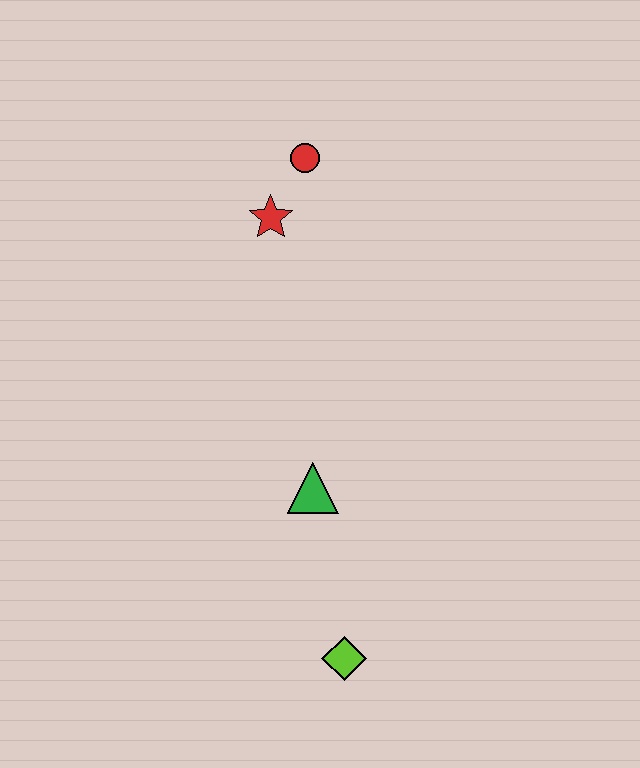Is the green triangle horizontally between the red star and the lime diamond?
Yes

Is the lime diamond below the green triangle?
Yes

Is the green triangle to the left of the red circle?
No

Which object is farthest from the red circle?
The lime diamond is farthest from the red circle.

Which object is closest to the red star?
The red circle is closest to the red star.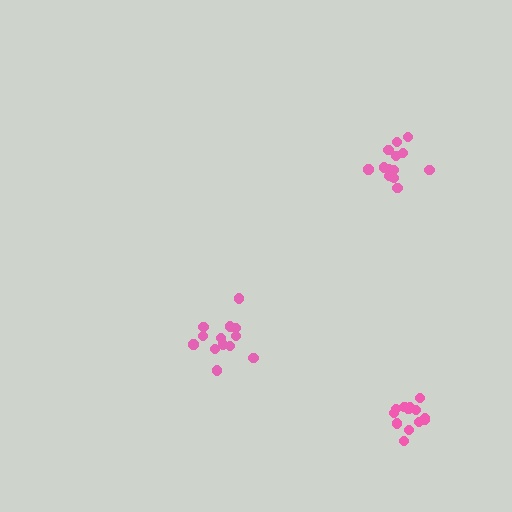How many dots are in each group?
Group 1: 13 dots, Group 2: 13 dots, Group 3: 14 dots (40 total).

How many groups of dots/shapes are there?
There are 3 groups.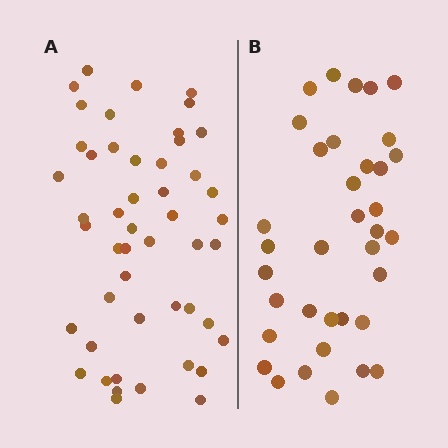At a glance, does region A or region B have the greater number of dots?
Region A (the left region) has more dots.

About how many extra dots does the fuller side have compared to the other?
Region A has approximately 15 more dots than region B.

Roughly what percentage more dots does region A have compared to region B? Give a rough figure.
About 35% more.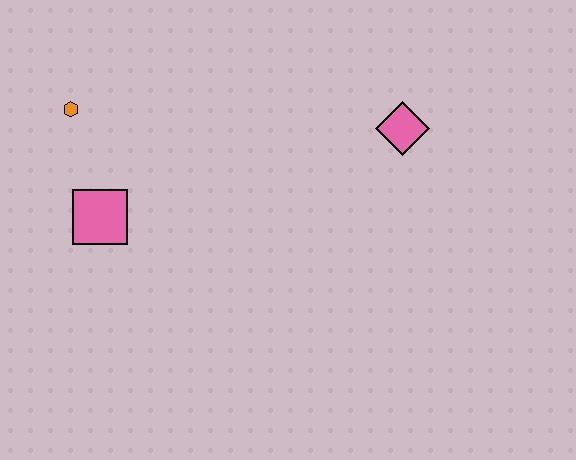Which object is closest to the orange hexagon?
The pink square is closest to the orange hexagon.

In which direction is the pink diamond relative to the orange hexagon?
The pink diamond is to the right of the orange hexagon.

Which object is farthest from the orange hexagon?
The pink diamond is farthest from the orange hexagon.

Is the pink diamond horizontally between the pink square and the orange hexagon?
No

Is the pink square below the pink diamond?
Yes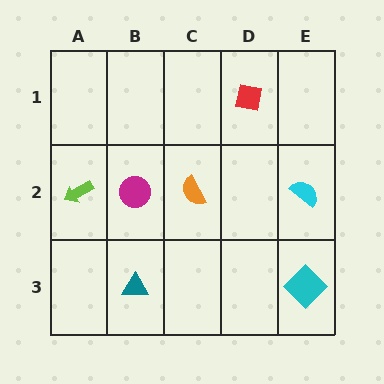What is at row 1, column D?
A red square.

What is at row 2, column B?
A magenta circle.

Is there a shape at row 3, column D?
No, that cell is empty.